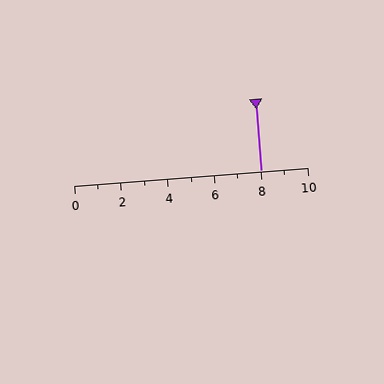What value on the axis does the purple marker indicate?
The marker indicates approximately 8.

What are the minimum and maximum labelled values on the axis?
The axis runs from 0 to 10.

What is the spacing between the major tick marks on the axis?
The major ticks are spaced 2 apart.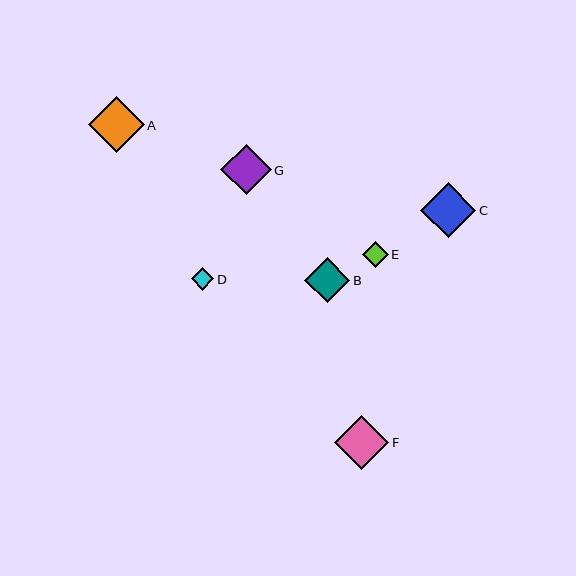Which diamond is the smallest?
Diamond D is the smallest with a size of approximately 23 pixels.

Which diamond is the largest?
Diamond A is the largest with a size of approximately 56 pixels.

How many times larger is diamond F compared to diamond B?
Diamond F is approximately 1.2 times the size of diamond B.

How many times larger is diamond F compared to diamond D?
Diamond F is approximately 2.4 times the size of diamond D.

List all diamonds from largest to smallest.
From largest to smallest: A, C, F, G, B, E, D.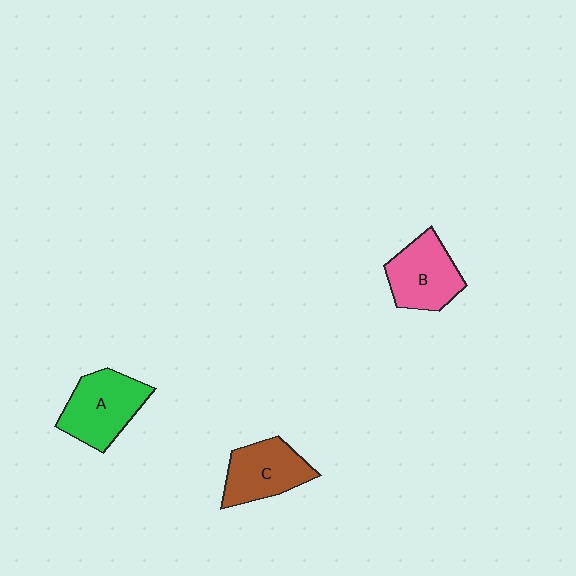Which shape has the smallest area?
Shape C (brown).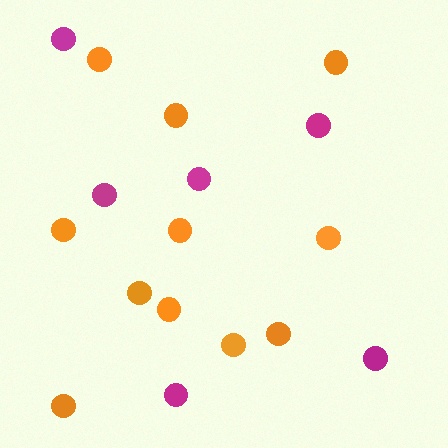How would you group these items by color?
There are 2 groups: one group of magenta circles (6) and one group of orange circles (11).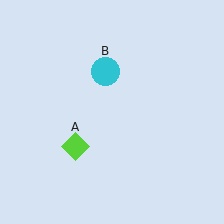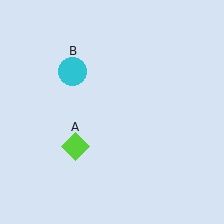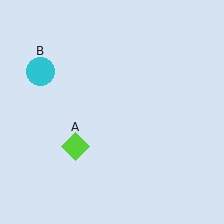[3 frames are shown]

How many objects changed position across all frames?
1 object changed position: cyan circle (object B).